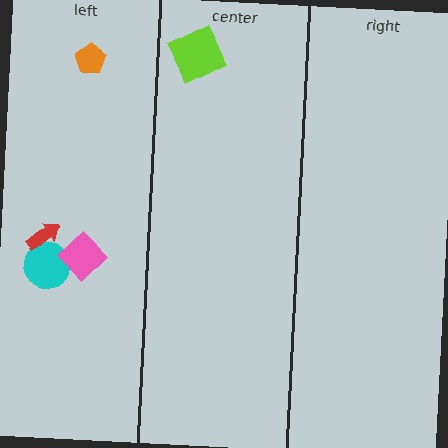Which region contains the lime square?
The center region.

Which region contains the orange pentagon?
The left region.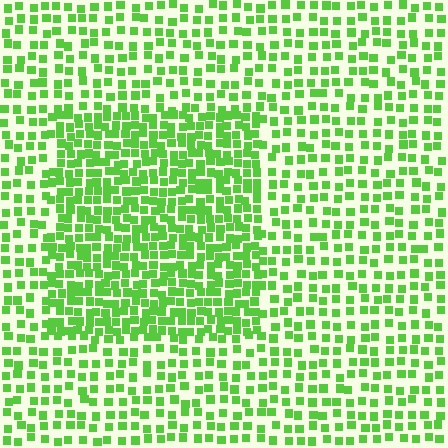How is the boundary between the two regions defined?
The boundary is defined by a change in element density (approximately 1.9x ratio). All elements are the same color, size, and shape.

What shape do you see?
I see a rectangle.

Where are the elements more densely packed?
The elements are more densely packed inside the rectangle boundary.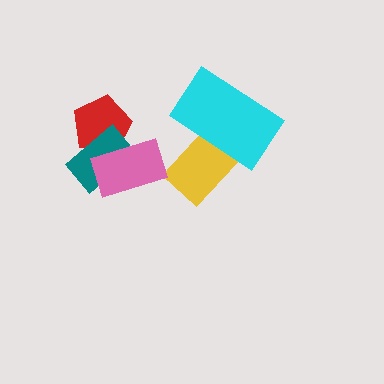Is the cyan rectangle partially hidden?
No, no other shape covers it.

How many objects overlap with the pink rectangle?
2 objects overlap with the pink rectangle.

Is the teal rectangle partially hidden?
Yes, it is partially covered by another shape.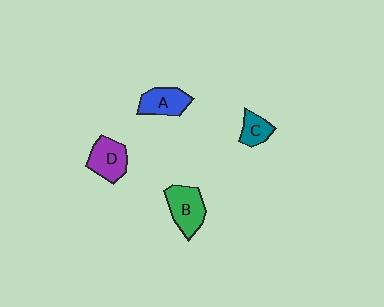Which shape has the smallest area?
Shape C (teal).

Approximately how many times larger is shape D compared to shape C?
Approximately 1.6 times.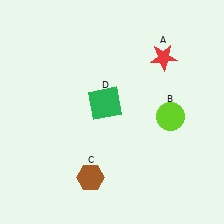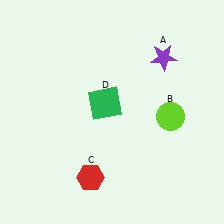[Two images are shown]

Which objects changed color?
A changed from red to purple. C changed from brown to red.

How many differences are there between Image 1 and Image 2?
There are 2 differences between the two images.